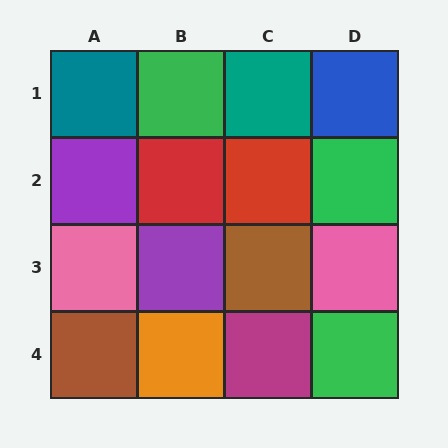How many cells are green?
3 cells are green.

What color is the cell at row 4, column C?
Magenta.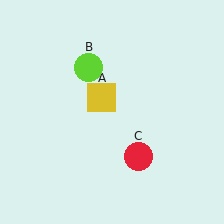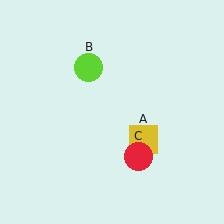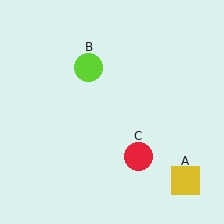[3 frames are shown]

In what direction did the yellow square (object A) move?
The yellow square (object A) moved down and to the right.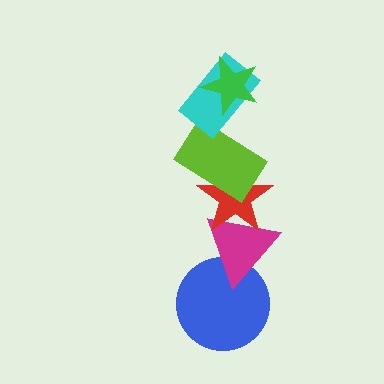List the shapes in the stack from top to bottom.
From top to bottom: the green star, the cyan rectangle, the lime rectangle, the red star, the magenta triangle, the blue circle.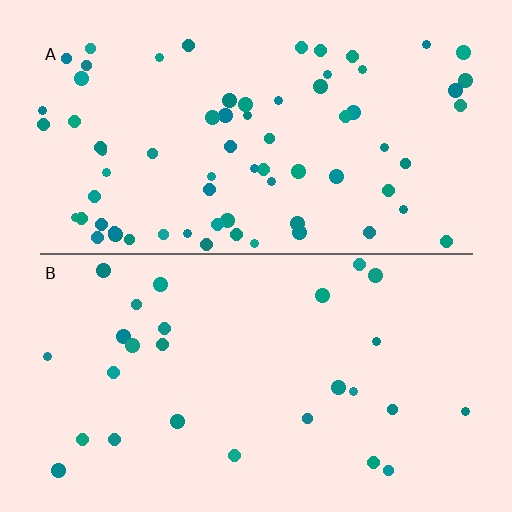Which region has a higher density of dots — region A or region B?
A (the top).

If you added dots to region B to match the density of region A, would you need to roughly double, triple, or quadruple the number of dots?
Approximately triple.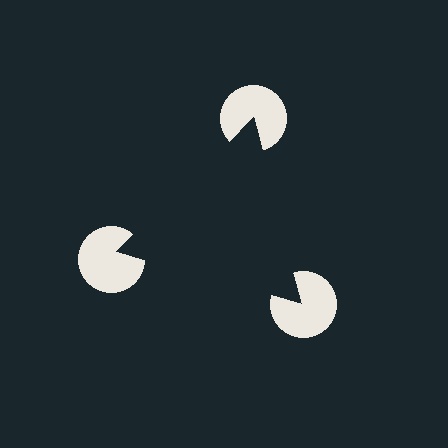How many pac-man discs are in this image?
There are 3 — one at each vertex of the illusory triangle.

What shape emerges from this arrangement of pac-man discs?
An illusory triangle — its edges are inferred from the aligned wedge cuts in the pac-man discs, not physically drawn.